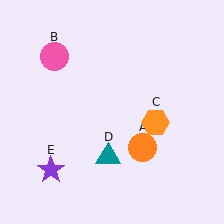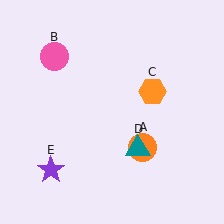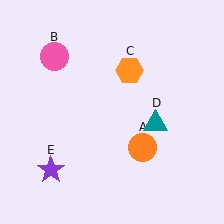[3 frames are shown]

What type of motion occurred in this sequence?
The orange hexagon (object C), teal triangle (object D) rotated counterclockwise around the center of the scene.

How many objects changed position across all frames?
2 objects changed position: orange hexagon (object C), teal triangle (object D).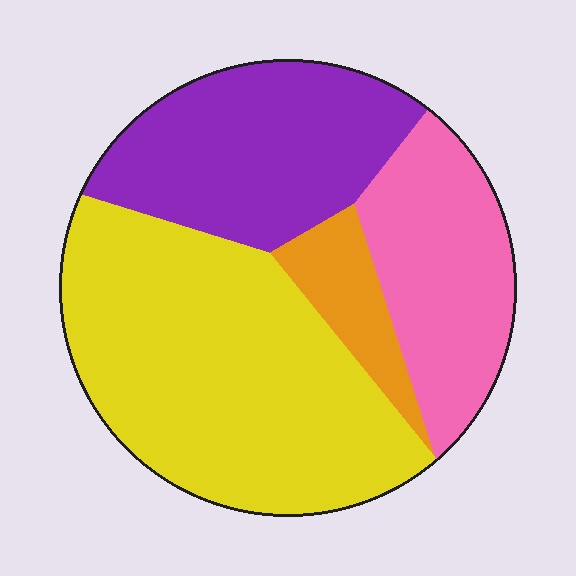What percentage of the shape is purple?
Purple takes up between a quarter and a half of the shape.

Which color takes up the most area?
Yellow, at roughly 45%.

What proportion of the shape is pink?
Pink covers about 20% of the shape.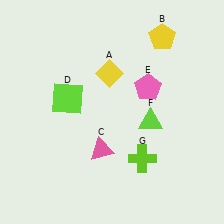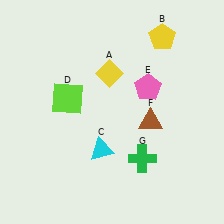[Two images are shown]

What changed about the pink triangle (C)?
In Image 1, C is pink. In Image 2, it changed to cyan.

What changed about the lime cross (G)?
In Image 1, G is lime. In Image 2, it changed to green.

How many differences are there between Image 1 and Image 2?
There are 3 differences between the two images.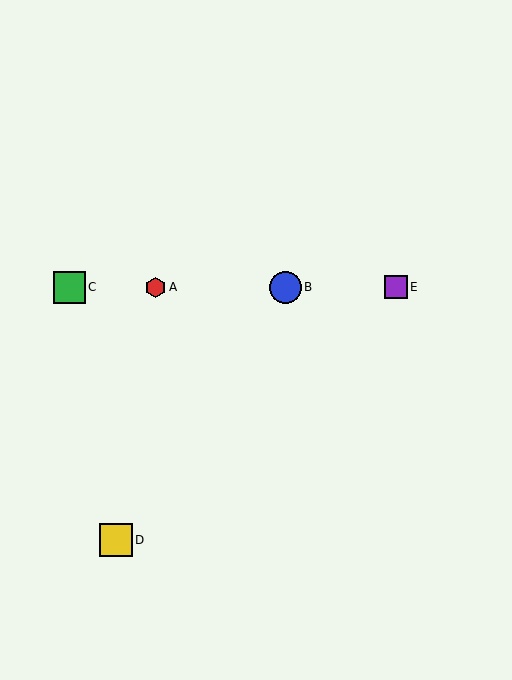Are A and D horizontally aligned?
No, A is at y≈287 and D is at y≈540.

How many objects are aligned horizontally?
4 objects (A, B, C, E) are aligned horizontally.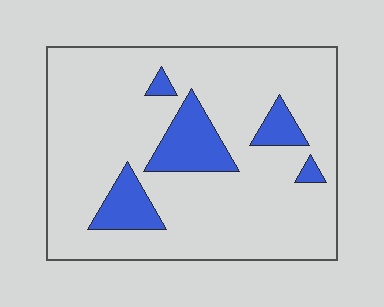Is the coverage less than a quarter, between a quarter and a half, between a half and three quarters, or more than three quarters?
Less than a quarter.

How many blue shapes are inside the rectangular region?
5.